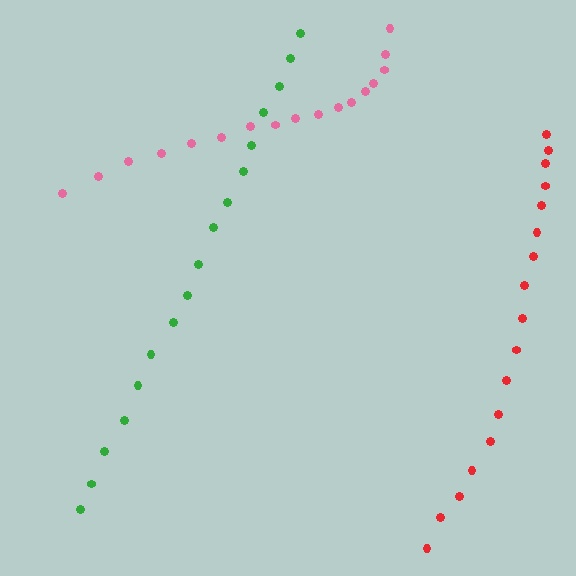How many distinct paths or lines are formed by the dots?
There are 3 distinct paths.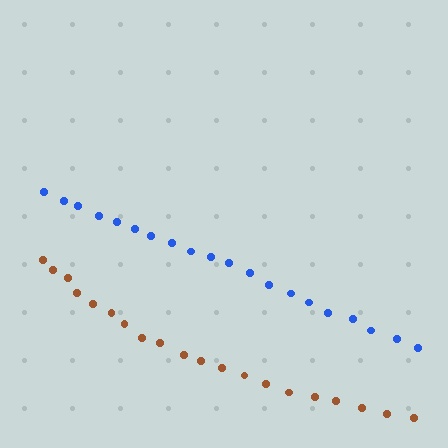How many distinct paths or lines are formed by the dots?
There are 2 distinct paths.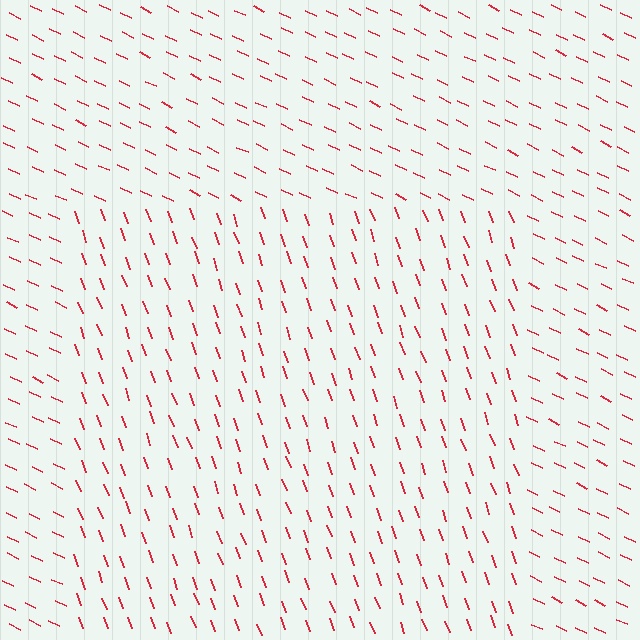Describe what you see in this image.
The image is filled with small red line segments. A rectangle region in the image has lines oriented differently from the surrounding lines, creating a visible texture boundary.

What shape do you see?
I see a rectangle.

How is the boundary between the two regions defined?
The boundary is defined purely by a change in line orientation (approximately 45 degrees difference). All lines are the same color and thickness.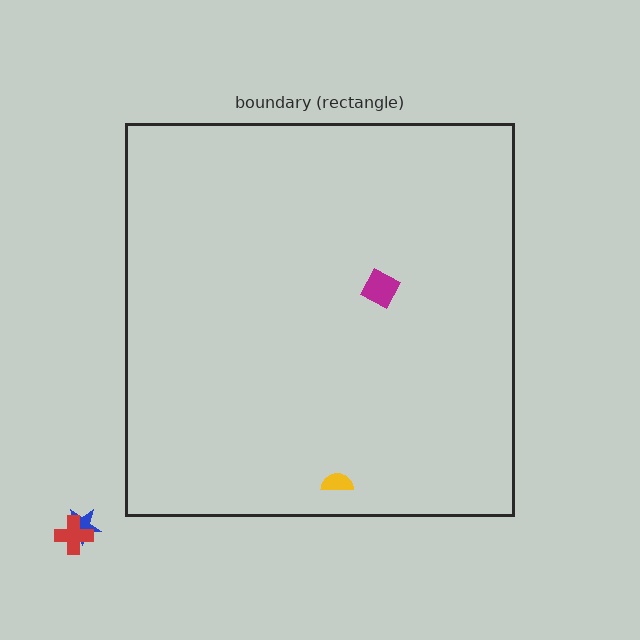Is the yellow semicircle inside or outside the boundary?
Inside.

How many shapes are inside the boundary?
2 inside, 2 outside.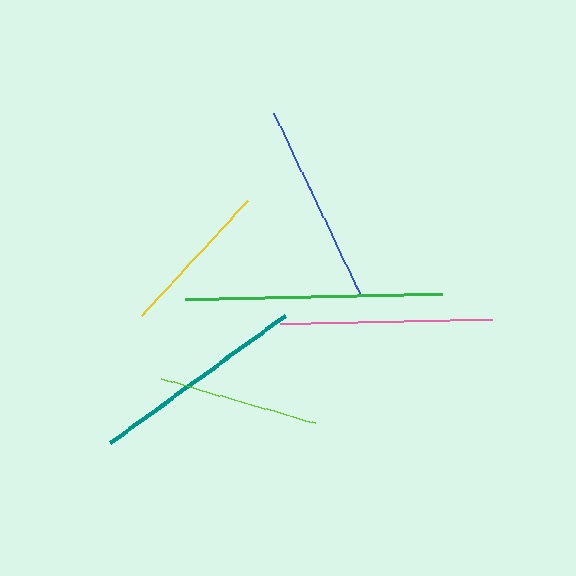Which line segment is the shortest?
The yellow line is the shortest at approximately 157 pixels.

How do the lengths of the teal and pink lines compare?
The teal and pink lines are approximately the same length.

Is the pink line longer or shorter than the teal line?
The teal line is longer than the pink line.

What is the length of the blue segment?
The blue segment is approximately 199 pixels long.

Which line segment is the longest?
The green line is the longest at approximately 258 pixels.